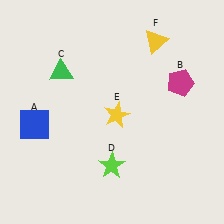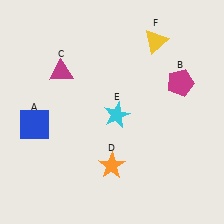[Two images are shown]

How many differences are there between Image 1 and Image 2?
There are 3 differences between the two images.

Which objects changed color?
C changed from green to magenta. D changed from lime to orange. E changed from yellow to cyan.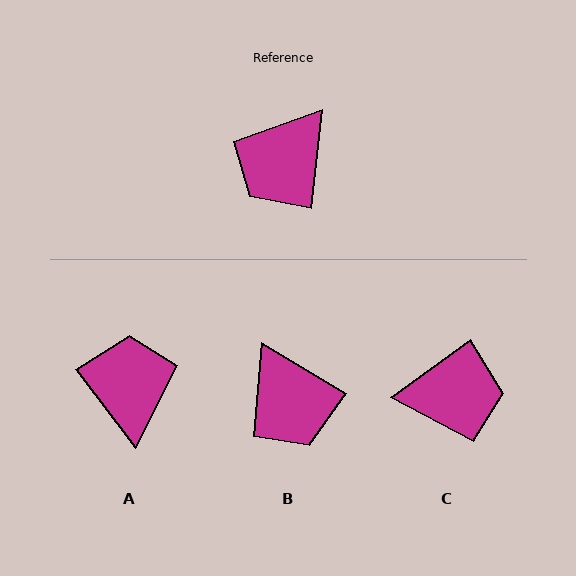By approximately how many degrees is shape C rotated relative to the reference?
Approximately 132 degrees counter-clockwise.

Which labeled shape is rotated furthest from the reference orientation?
A, about 137 degrees away.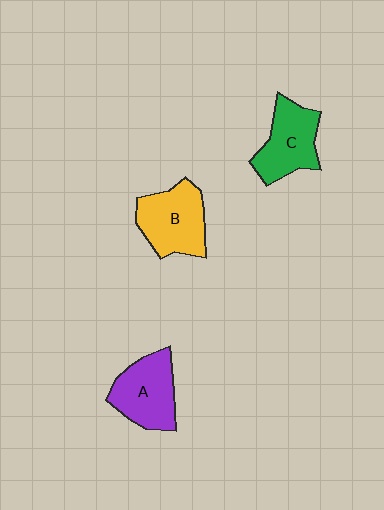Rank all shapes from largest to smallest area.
From largest to smallest: B (yellow), A (purple), C (green).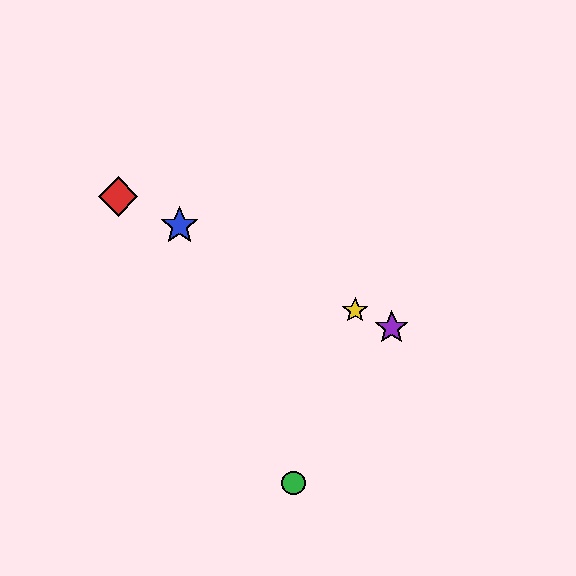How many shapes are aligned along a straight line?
4 shapes (the red diamond, the blue star, the yellow star, the purple star) are aligned along a straight line.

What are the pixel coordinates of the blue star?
The blue star is at (179, 226).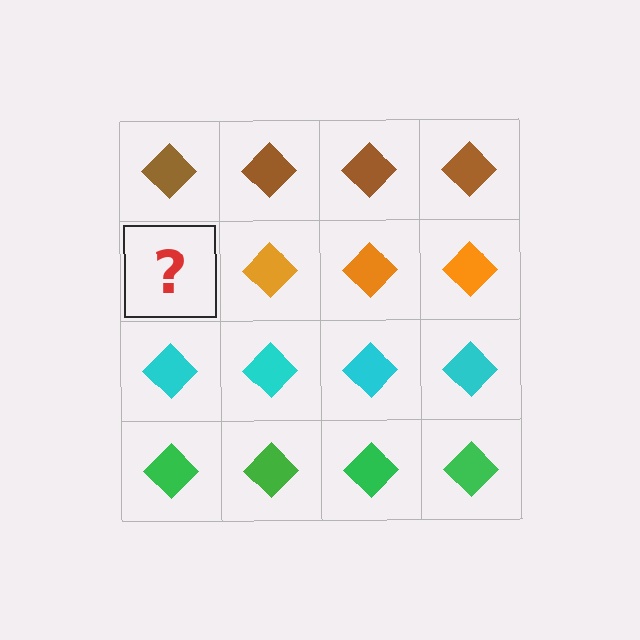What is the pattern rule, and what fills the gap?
The rule is that each row has a consistent color. The gap should be filled with an orange diamond.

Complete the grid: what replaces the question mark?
The question mark should be replaced with an orange diamond.